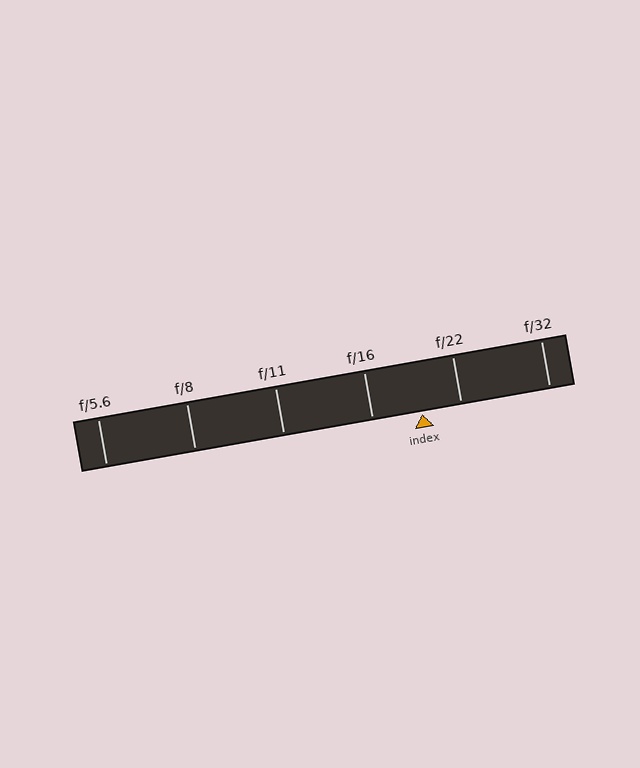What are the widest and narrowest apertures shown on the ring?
The widest aperture shown is f/5.6 and the narrowest is f/32.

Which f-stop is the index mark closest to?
The index mark is closest to f/22.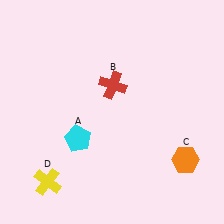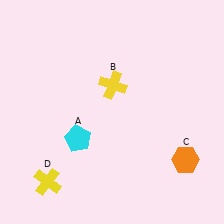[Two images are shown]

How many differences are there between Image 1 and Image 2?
There is 1 difference between the two images.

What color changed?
The cross (B) changed from red in Image 1 to yellow in Image 2.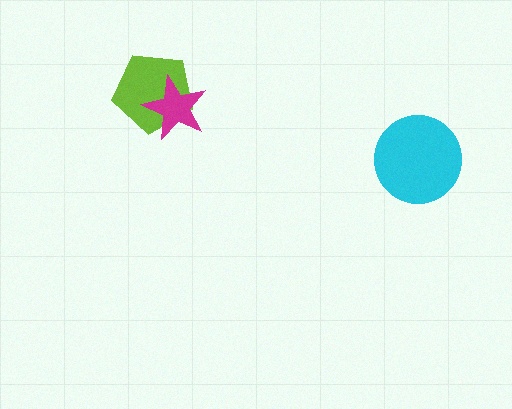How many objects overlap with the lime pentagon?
1 object overlaps with the lime pentagon.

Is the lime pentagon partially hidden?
Yes, it is partially covered by another shape.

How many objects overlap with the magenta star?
1 object overlaps with the magenta star.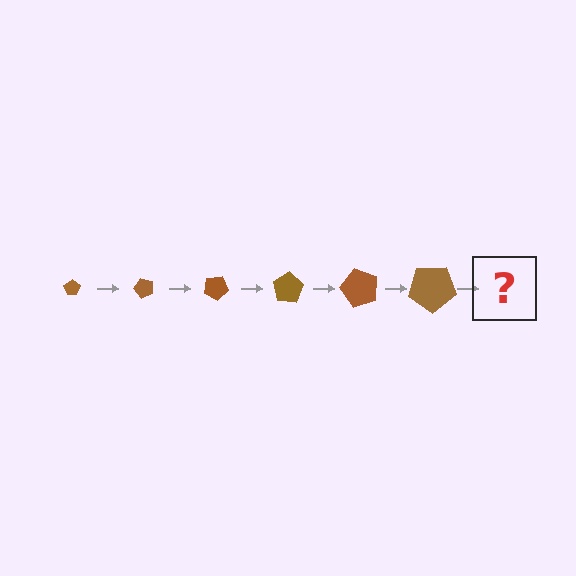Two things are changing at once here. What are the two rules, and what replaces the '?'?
The two rules are that the pentagon grows larger each step and it rotates 50 degrees each step. The '?' should be a pentagon, larger than the previous one and rotated 300 degrees from the start.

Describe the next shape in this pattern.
It should be a pentagon, larger than the previous one and rotated 300 degrees from the start.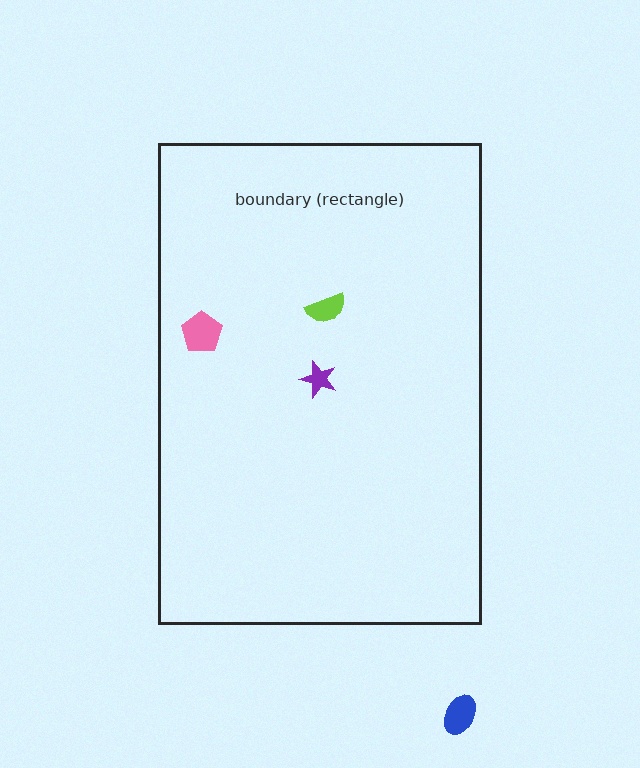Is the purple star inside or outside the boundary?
Inside.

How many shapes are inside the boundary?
3 inside, 1 outside.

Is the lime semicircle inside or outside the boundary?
Inside.